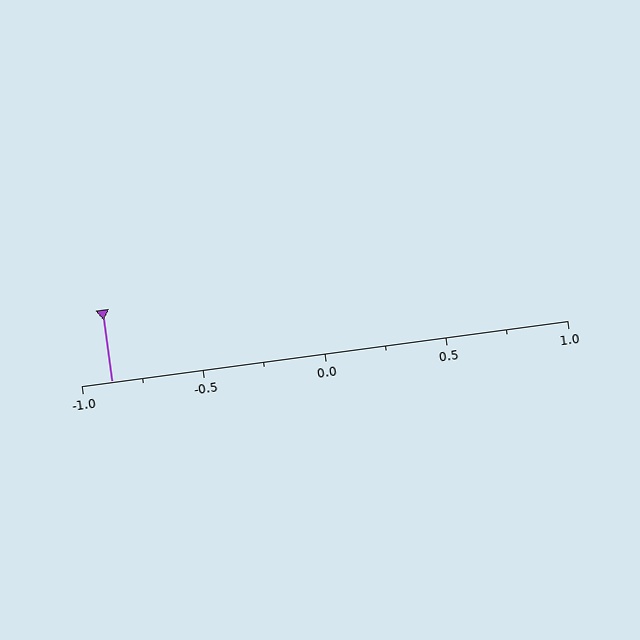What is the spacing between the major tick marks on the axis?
The major ticks are spaced 0.5 apart.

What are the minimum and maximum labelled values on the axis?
The axis runs from -1.0 to 1.0.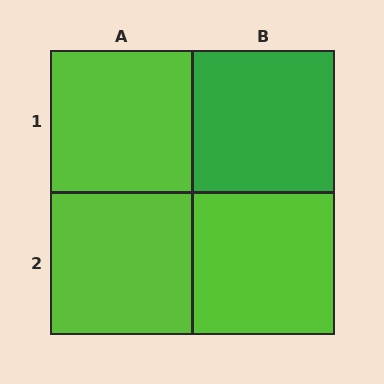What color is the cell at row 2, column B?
Lime.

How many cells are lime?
3 cells are lime.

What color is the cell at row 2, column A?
Lime.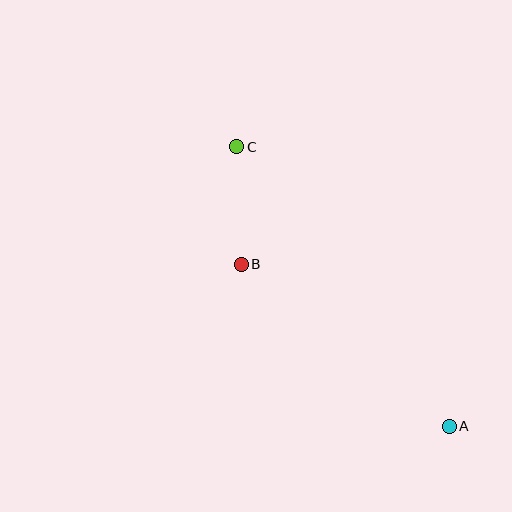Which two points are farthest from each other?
Points A and C are farthest from each other.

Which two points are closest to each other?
Points B and C are closest to each other.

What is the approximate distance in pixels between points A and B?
The distance between A and B is approximately 264 pixels.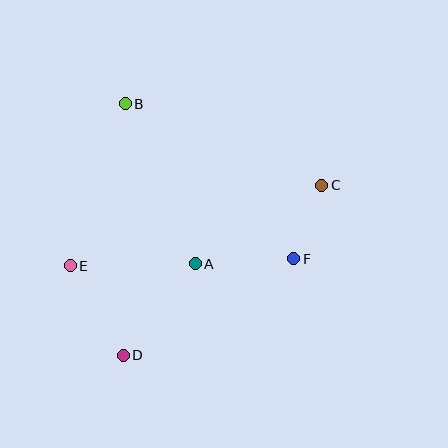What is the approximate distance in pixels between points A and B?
The distance between A and B is approximately 175 pixels.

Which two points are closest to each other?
Points C and F are closest to each other.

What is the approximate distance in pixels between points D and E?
The distance between D and E is approximately 104 pixels.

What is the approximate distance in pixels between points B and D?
The distance between B and D is approximately 252 pixels.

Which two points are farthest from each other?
Points C and E are farthest from each other.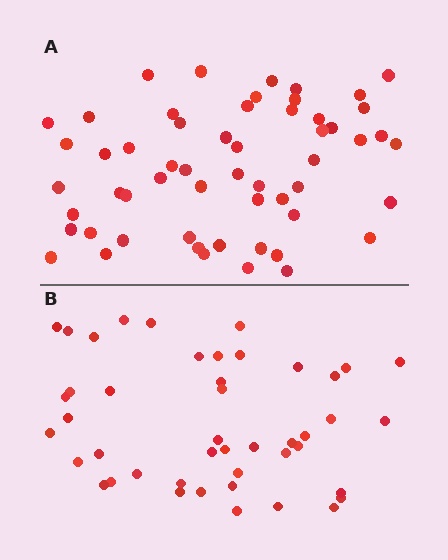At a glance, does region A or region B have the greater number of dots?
Region A (the top region) has more dots.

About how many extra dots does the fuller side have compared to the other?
Region A has roughly 12 or so more dots than region B.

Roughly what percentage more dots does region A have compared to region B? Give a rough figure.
About 25% more.